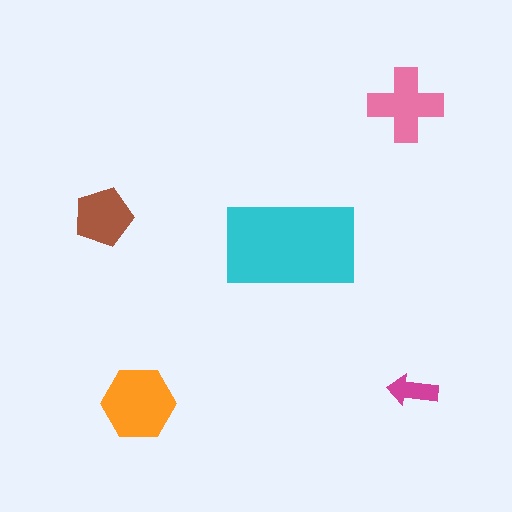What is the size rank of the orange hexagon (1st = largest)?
2nd.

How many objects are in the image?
There are 5 objects in the image.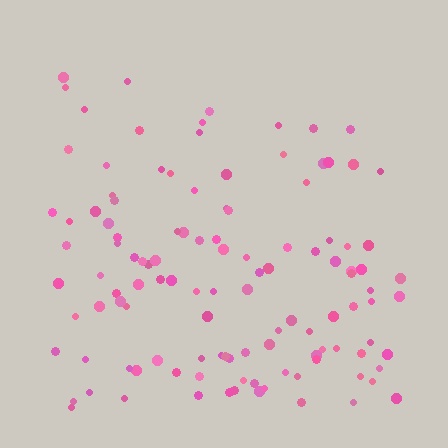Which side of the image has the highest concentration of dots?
The bottom.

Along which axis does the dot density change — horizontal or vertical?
Vertical.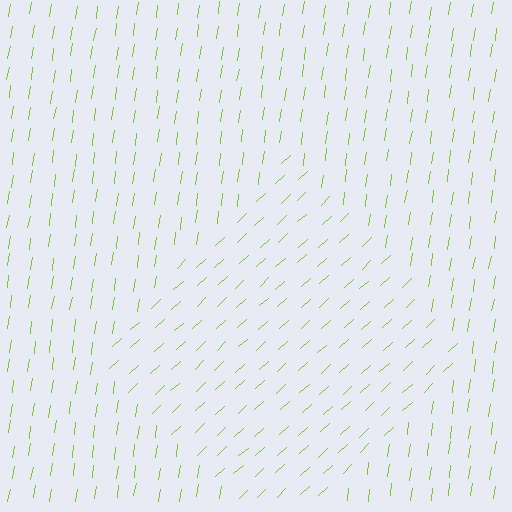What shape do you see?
I see a diamond.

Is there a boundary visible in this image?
Yes, there is a texture boundary formed by a change in line orientation.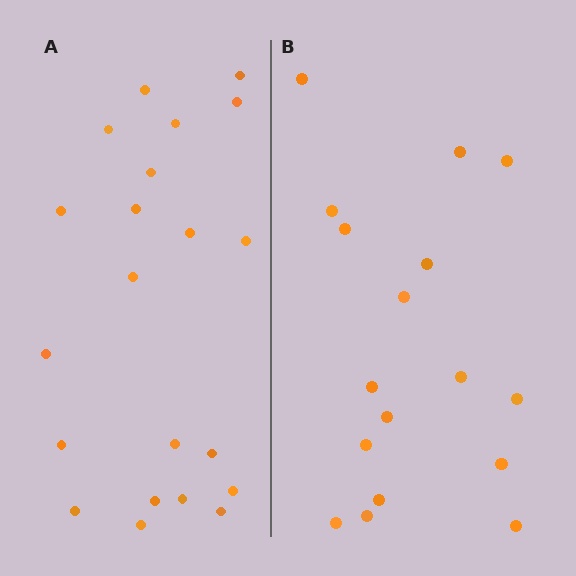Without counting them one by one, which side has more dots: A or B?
Region A (the left region) has more dots.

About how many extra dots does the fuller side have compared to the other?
Region A has about 4 more dots than region B.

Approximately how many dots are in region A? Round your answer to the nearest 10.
About 20 dots. (The exact count is 21, which rounds to 20.)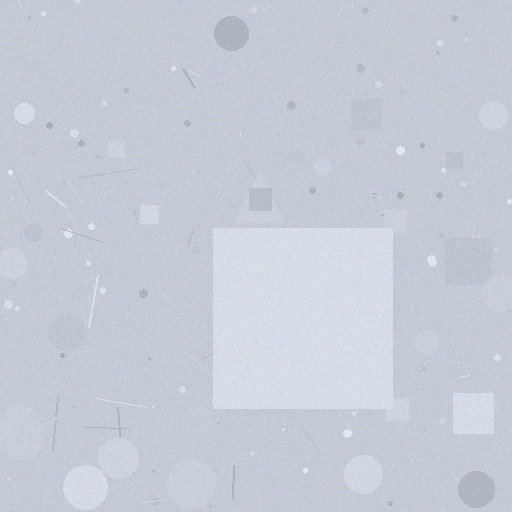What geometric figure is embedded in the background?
A square is embedded in the background.